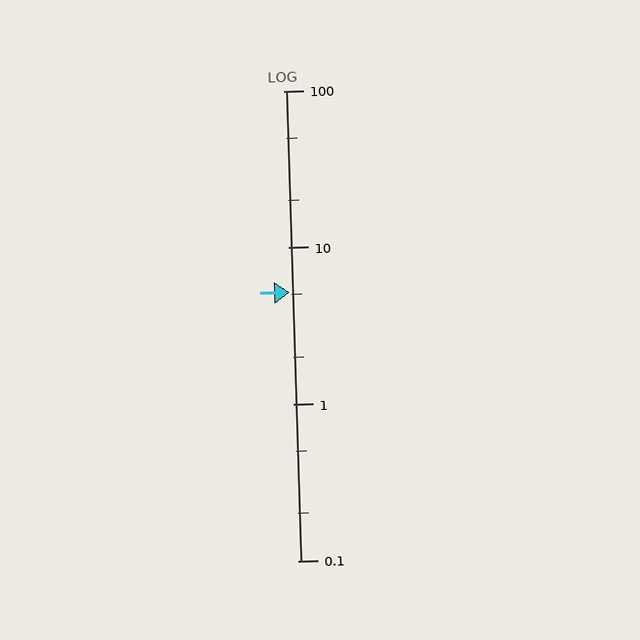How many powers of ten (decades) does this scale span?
The scale spans 3 decades, from 0.1 to 100.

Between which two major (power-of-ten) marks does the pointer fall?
The pointer is between 1 and 10.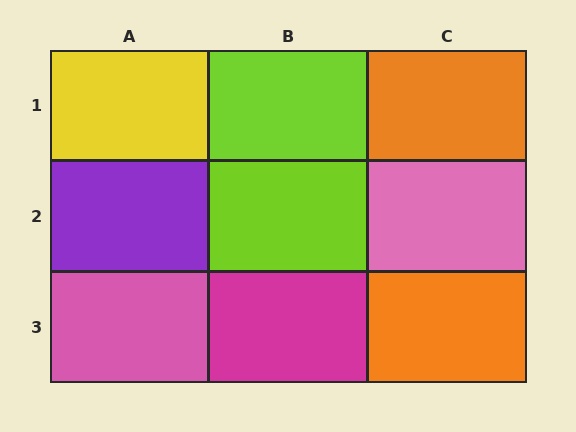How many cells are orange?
2 cells are orange.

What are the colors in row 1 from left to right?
Yellow, lime, orange.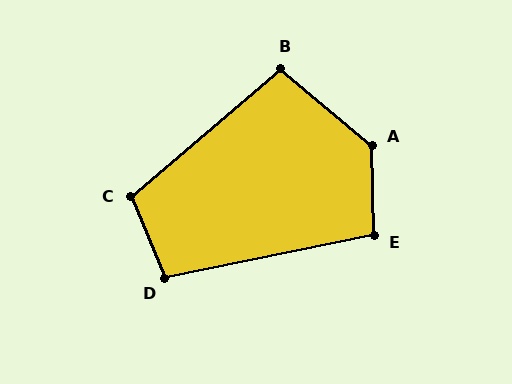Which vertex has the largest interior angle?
A, at approximately 131 degrees.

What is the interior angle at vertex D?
Approximately 101 degrees (obtuse).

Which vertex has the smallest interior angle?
B, at approximately 100 degrees.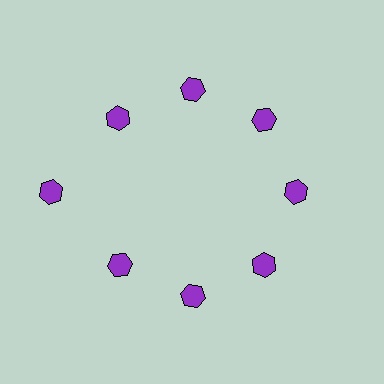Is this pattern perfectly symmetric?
No. The 8 purple hexagons are arranged in a ring, but one element near the 9 o'clock position is pushed outward from the center, breaking the 8-fold rotational symmetry.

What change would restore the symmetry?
The symmetry would be restored by moving it inward, back onto the ring so that all 8 hexagons sit at equal angles and equal distance from the center.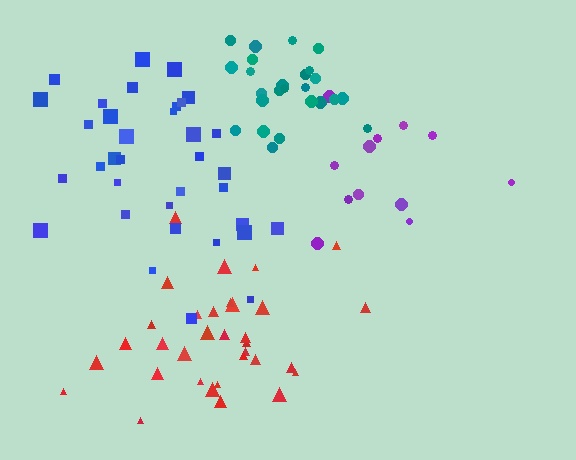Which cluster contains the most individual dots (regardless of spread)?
Blue (35).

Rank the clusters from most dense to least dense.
teal, red, blue, purple.